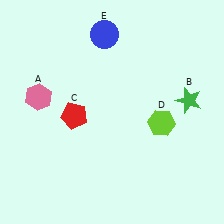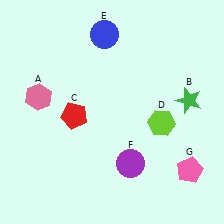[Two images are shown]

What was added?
A purple circle (F), a pink pentagon (G) were added in Image 2.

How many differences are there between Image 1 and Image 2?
There are 2 differences between the two images.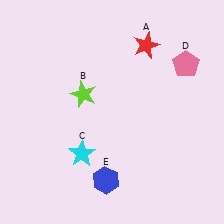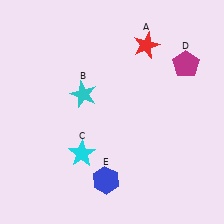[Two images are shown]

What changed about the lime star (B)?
In Image 1, B is lime. In Image 2, it changed to cyan.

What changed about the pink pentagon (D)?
In Image 1, D is pink. In Image 2, it changed to magenta.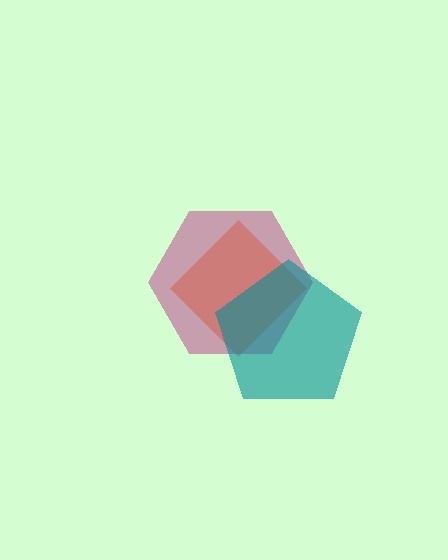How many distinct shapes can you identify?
There are 3 distinct shapes: an orange diamond, a magenta hexagon, a teal pentagon.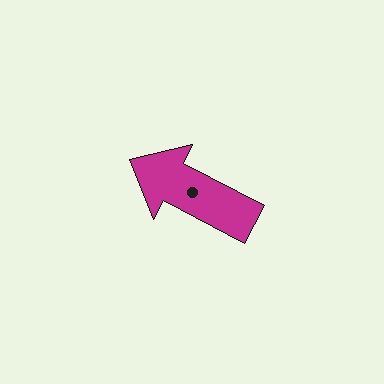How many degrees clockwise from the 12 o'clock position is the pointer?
Approximately 298 degrees.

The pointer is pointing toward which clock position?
Roughly 10 o'clock.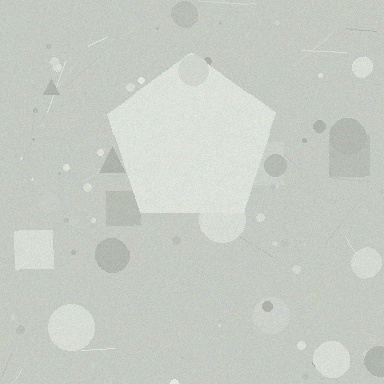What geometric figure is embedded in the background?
A pentagon is embedded in the background.